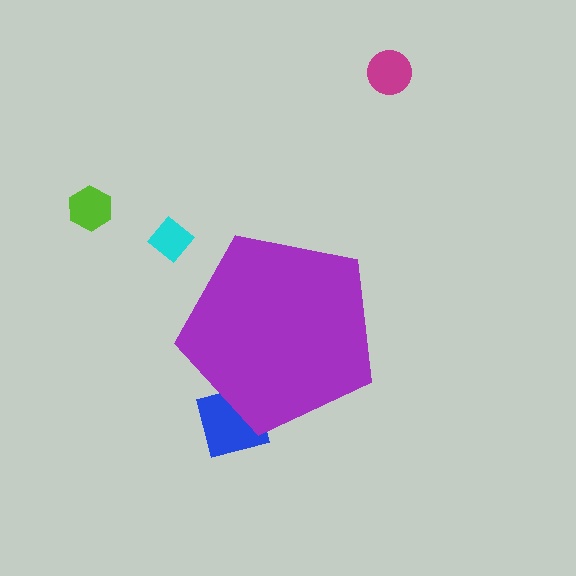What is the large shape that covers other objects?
A purple pentagon.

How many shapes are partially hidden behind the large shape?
1 shape is partially hidden.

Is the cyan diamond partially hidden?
No, the cyan diamond is fully visible.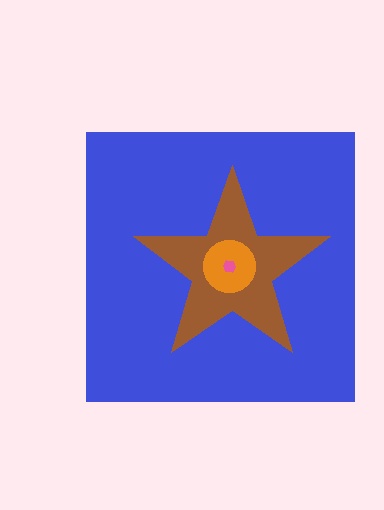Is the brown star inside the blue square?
Yes.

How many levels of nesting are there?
4.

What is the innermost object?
The pink hexagon.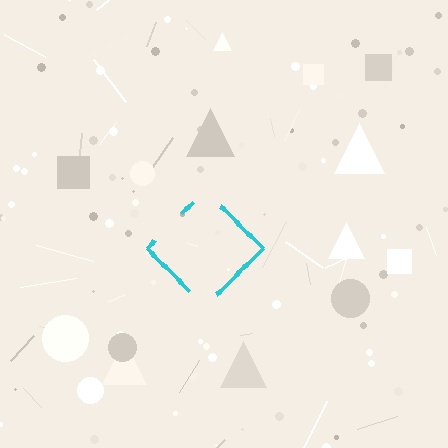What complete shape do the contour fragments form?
The contour fragments form a diamond.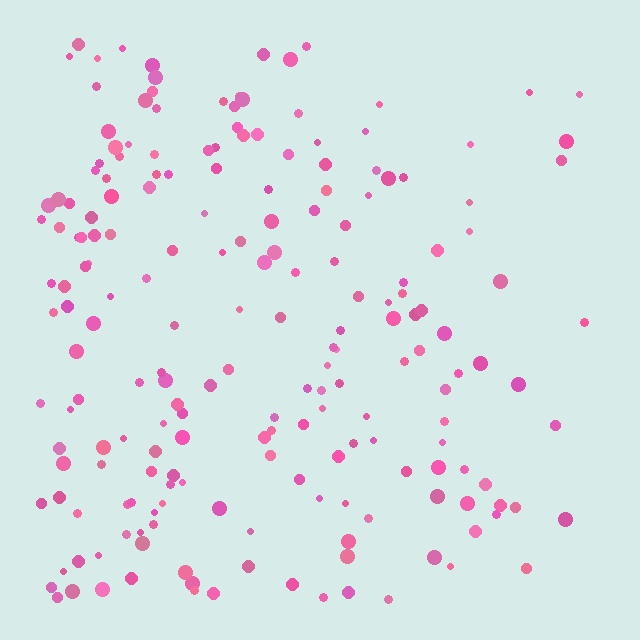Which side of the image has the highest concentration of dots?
The left.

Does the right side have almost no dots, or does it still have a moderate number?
Still a moderate number, just noticeably fewer than the left.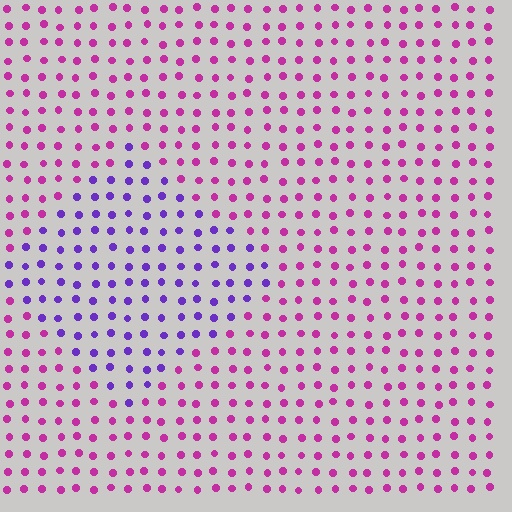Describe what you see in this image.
The image is filled with small magenta elements in a uniform arrangement. A diamond-shaped region is visible where the elements are tinted to a slightly different hue, forming a subtle color boundary.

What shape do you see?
I see a diamond.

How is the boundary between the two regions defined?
The boundary is defined purely by a slight shift in hue (about 49 degrees). Spacing, size, and orientation are identical on both sides.